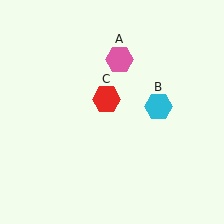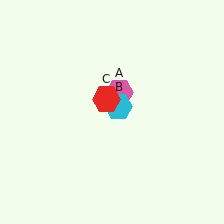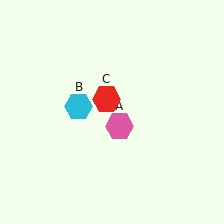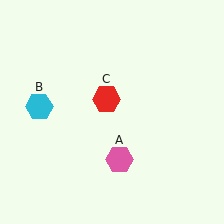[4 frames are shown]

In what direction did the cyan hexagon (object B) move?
The cyan hexagon (object B) moved left.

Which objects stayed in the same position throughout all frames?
Red hexagon (object C) remained stationary.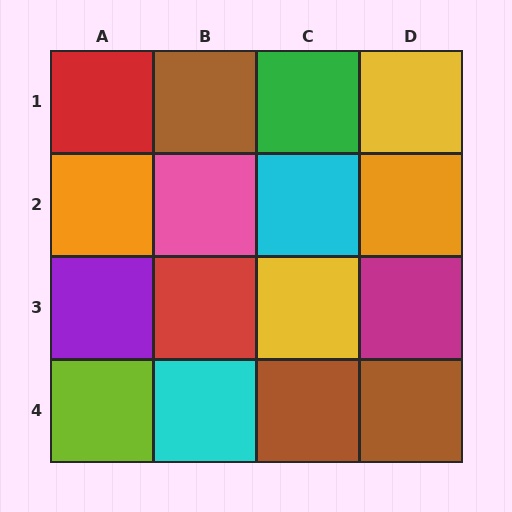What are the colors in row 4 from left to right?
Lime, cyan, brown, brown.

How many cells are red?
2 cells are red.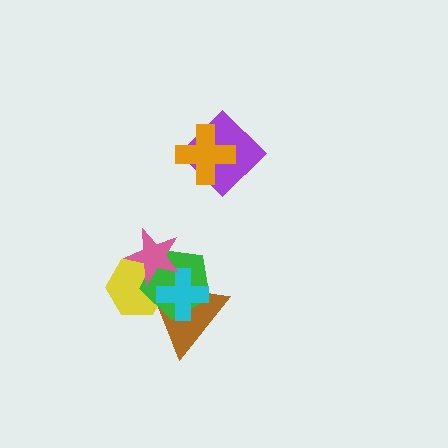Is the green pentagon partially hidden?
Yes, it is partially covered by another shape.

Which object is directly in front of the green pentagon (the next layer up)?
The cyan cross is directly in front of the green pentagon.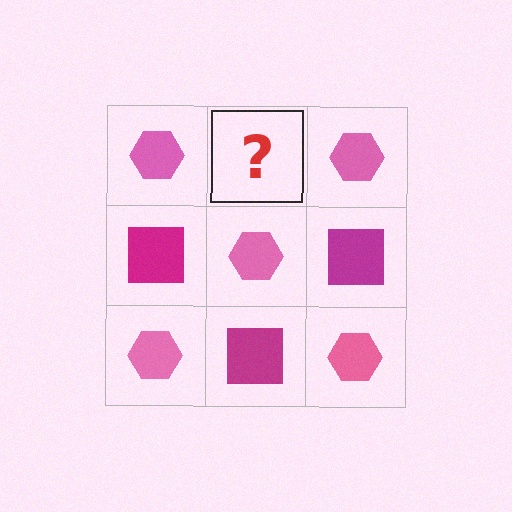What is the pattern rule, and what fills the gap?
The rule is that it alternates pink hexagon and magenta square in a checkerboard pattern. The gap should be filled with a magenta square.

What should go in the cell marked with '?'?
The missing cell should contain a magenta square.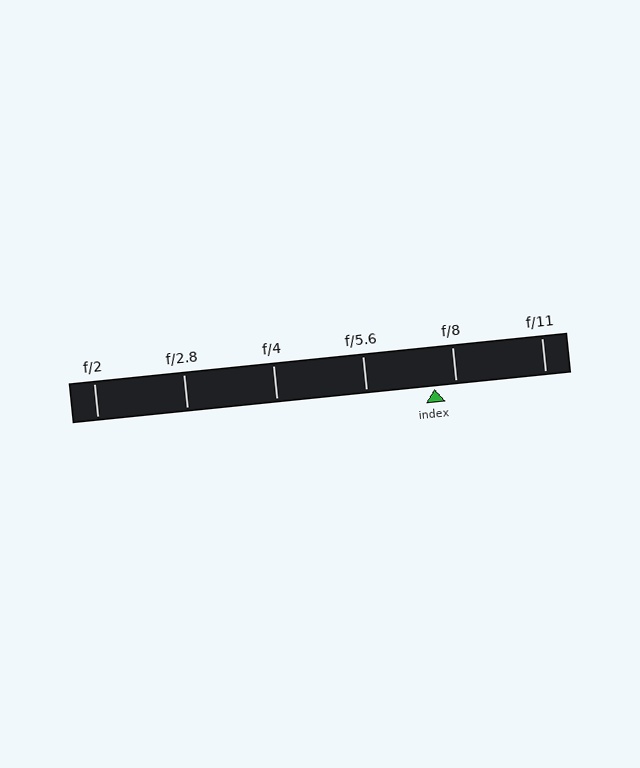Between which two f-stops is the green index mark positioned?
The index mark is between f/5.6 and f/8.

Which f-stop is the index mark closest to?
The index mark is closest to f/8.